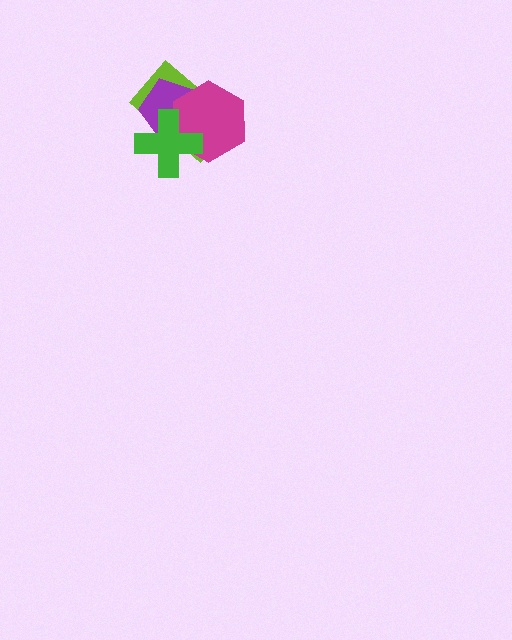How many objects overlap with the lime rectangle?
3 objects overlap with the lime rectangle.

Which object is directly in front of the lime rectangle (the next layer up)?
The purple pentagon is directly in front of the lime rectangle.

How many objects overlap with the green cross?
3 objects overlap with the green cross.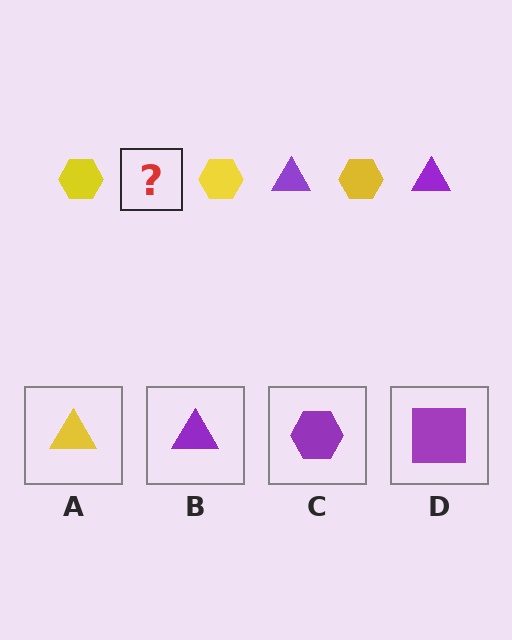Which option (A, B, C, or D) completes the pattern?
B.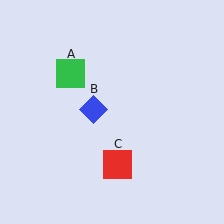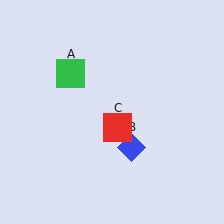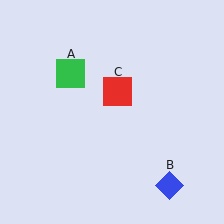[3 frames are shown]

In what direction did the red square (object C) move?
The red square (object C) moved up.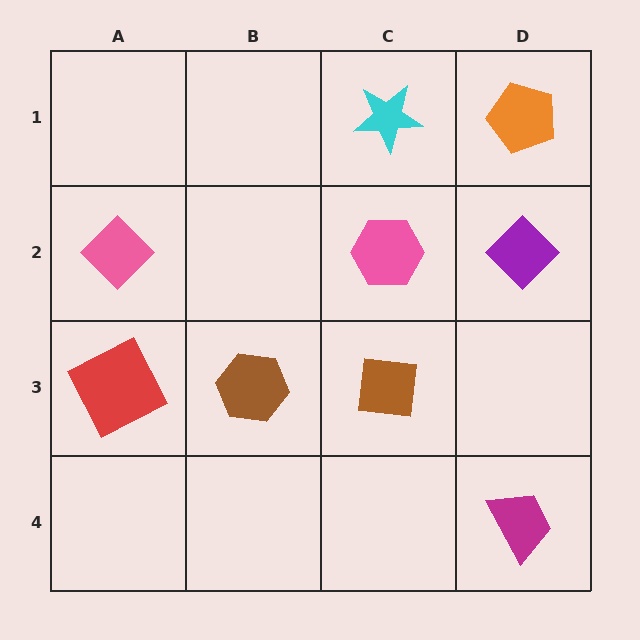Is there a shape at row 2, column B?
No, that cell is empty.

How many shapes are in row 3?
3 shapes.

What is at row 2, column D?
A purple diamond.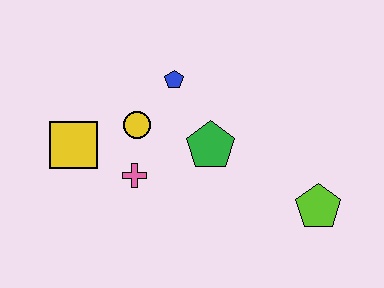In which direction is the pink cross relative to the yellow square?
The pink cross is to the right of the yellow square.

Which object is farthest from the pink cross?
The lime pentagon is farthest from the pink cross.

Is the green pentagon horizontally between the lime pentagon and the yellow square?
Yes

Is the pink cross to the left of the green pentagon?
Yes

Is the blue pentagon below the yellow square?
No